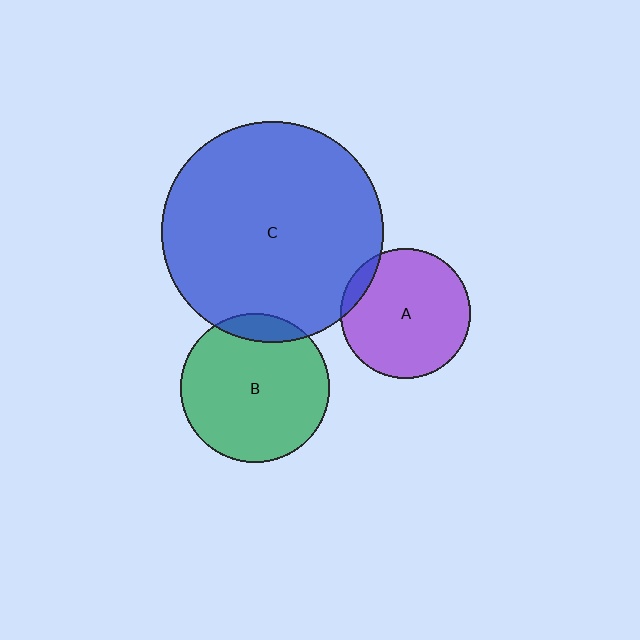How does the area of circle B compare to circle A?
Approximately 1.3 times.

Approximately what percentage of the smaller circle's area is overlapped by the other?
Approximately 10%.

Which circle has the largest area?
Circle C (blue).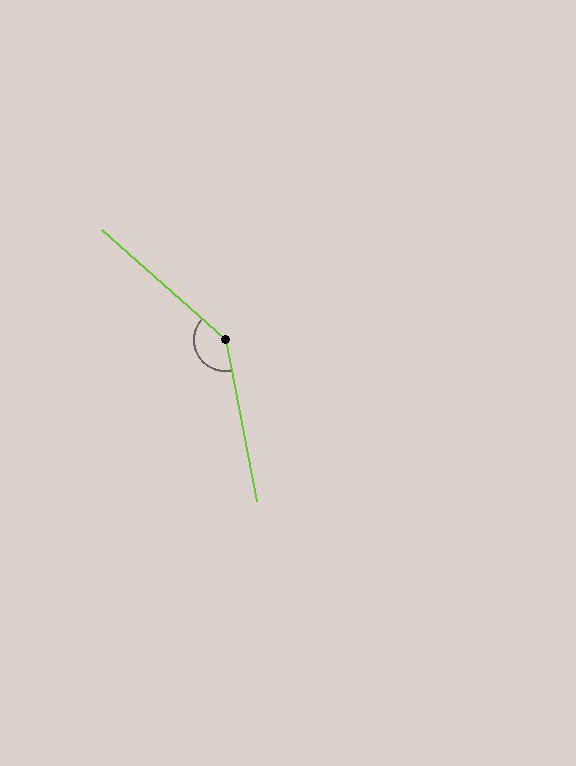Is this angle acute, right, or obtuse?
It is obtuse.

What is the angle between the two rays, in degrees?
Approximately 143 degrees.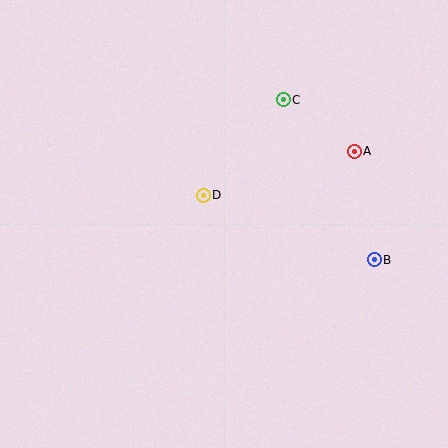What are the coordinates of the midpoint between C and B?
The midpoint between C and B is at (329, 180).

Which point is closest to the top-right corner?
Point A is closest to the top-right corner.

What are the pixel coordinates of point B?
Point B is at (374, 260).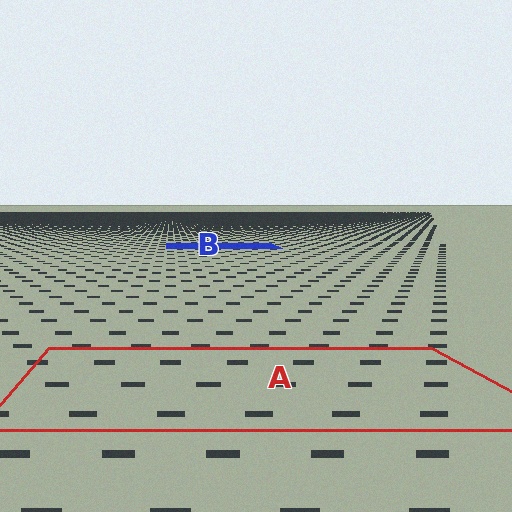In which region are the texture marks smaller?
The texture marks are smaller in region B, because it is farther away.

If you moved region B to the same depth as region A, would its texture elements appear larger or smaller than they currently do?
They would appear larger. At a closer depth, the same texture elements are projected at a bigger on-screen size.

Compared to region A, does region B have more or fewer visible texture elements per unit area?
Region B has more texture elements per unit area — they are packed more densely because it is farther away.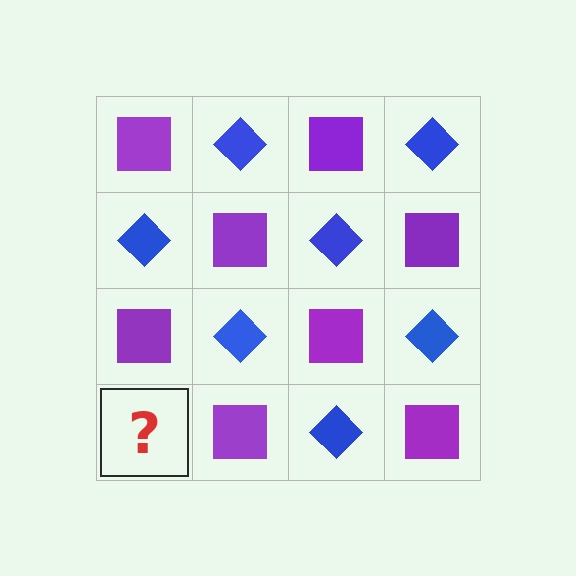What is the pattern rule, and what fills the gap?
The rule is that it alternates purple square and blue diamond in a checkerboard pattern. The gap should be filled with a blue diamond.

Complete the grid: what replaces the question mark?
The question mark should be replaced with a blue diamond.